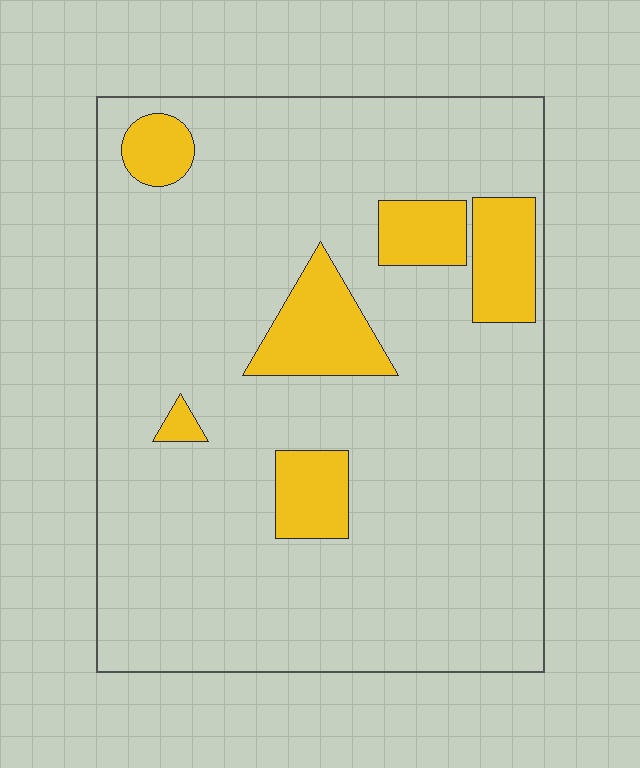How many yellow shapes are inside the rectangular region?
6.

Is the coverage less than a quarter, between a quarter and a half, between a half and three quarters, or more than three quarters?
Less than a quarter.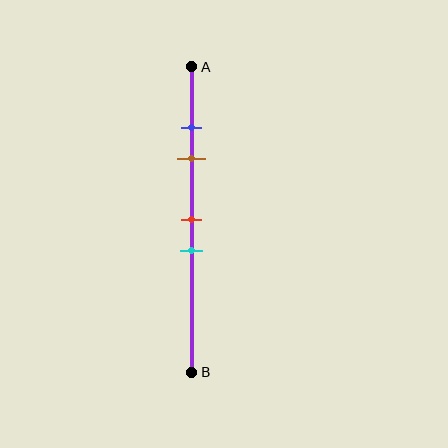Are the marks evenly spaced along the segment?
No, the marks are not evenly spaced.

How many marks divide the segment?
There are 4 marks dividing the segment.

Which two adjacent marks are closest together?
The blue and brown marks are the closest adjacent pair.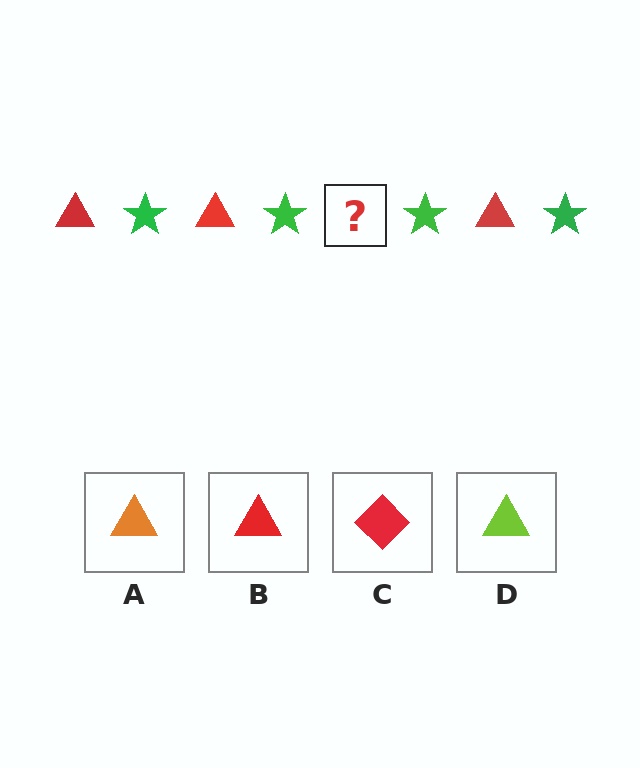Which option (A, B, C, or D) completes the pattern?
B.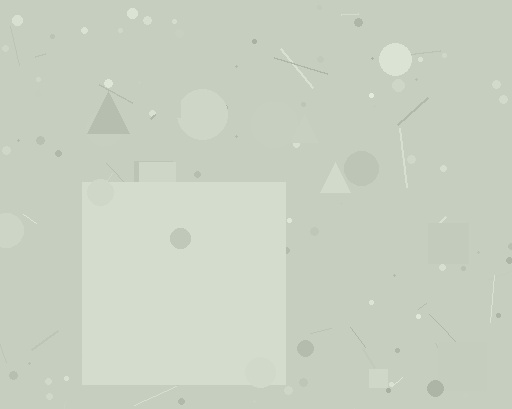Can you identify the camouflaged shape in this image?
The camouflaged shape is a square.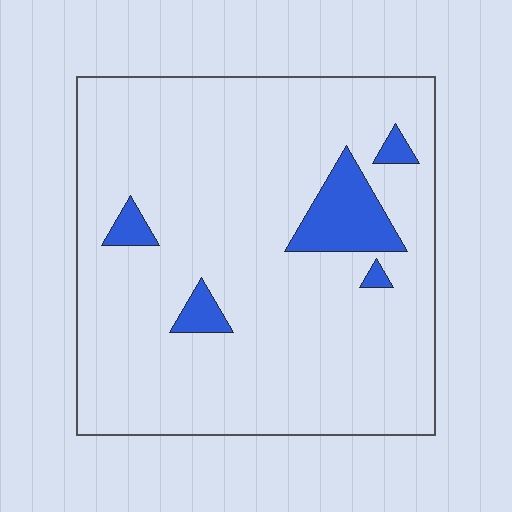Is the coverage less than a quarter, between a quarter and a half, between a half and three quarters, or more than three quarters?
Less than a quarter.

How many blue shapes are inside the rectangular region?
5.